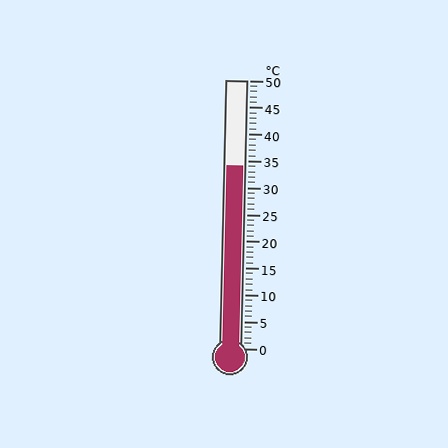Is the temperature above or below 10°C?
The temperature is above 10°C.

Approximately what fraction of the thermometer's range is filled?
The thermometer is filled to approximately 70% of its range.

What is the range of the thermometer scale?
The thermometer scale ranges from 0°C to 50°C.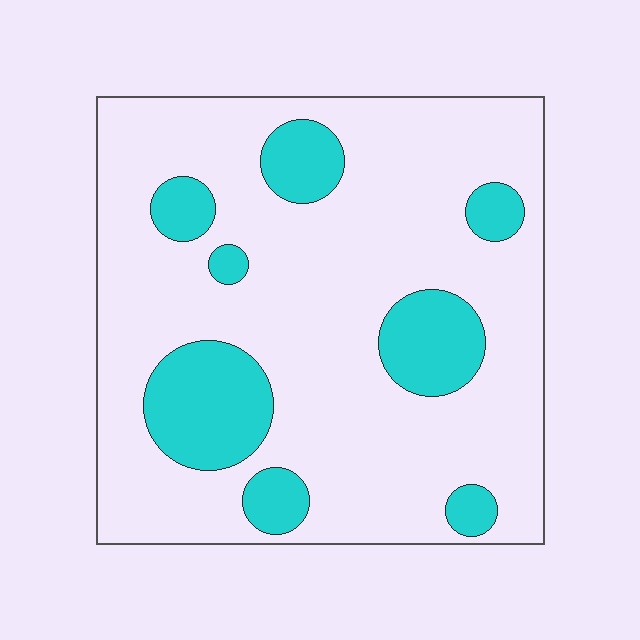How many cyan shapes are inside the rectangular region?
8.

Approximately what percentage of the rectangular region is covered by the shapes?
Approximately 20%.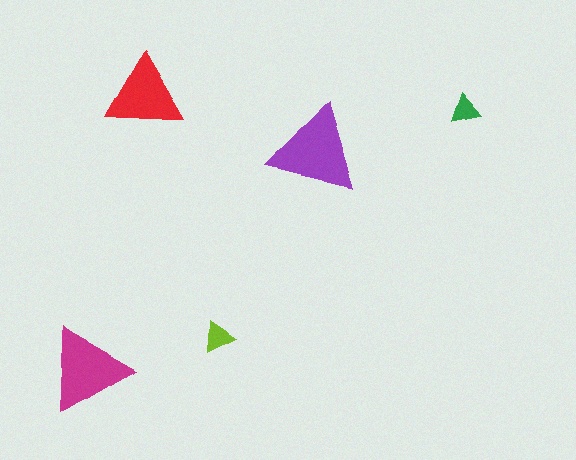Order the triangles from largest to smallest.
the purple one, the magenta one, the red one, the lime one, the green one.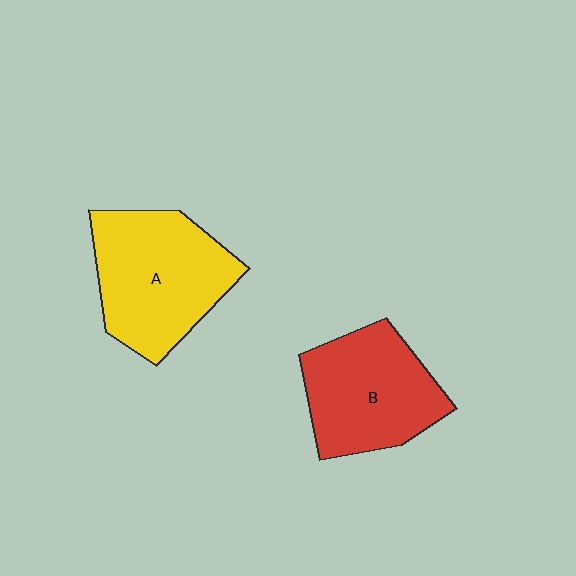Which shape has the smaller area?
Shape B (red).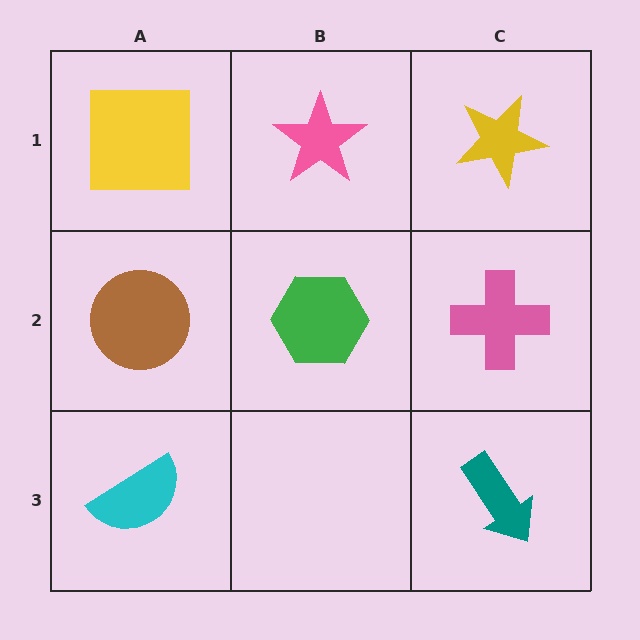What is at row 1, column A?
A yellow square.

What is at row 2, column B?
A green hexagon.